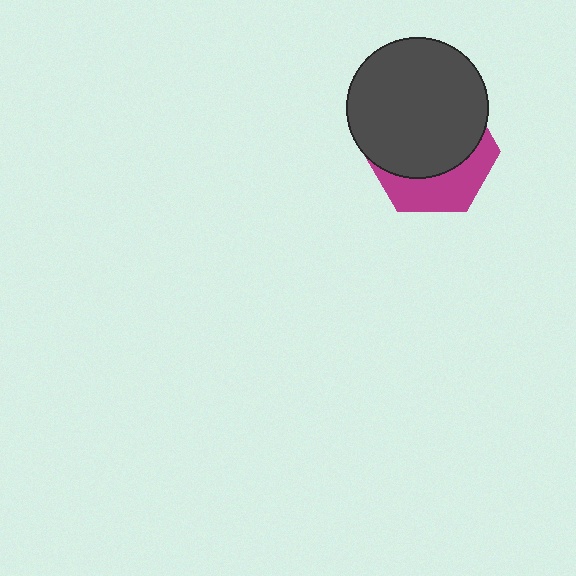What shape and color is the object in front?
The object in front is a dark gray circle.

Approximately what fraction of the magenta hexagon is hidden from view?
Roughly 65% of the magenta hexagon is hidden behind the dark gray circle.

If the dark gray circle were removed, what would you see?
You would see the complete magenta hexagon.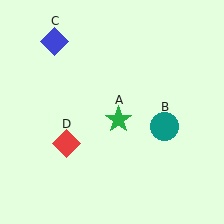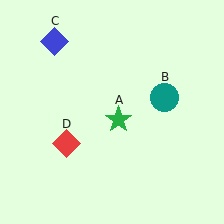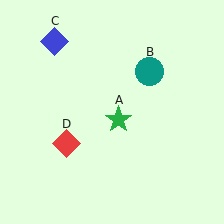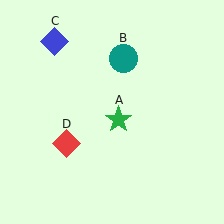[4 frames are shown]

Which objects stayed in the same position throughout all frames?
Green star (object A) and blue diamond (object C) and red diamond (object D) remained stationary.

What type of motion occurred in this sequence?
The teal circle (object B) rotated counterclockwise around the center of the scene.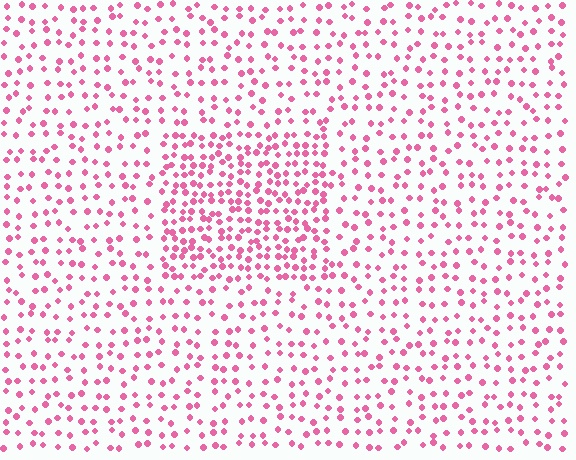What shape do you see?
I see a rectangle.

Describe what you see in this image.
The image contains small pink elements arranged at two different densities. A rectangle-shaped region is visible where the elements are more densely packed than the surrounding area.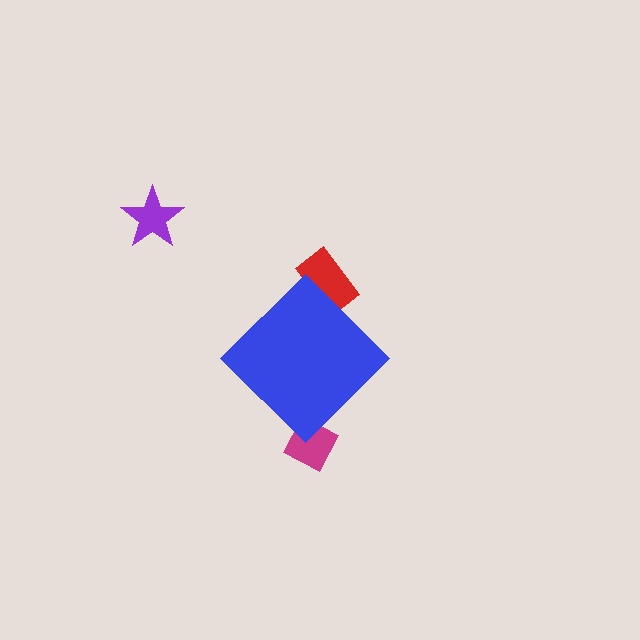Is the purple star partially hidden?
No, the purple star is fully visible.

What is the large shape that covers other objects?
A blue diamond.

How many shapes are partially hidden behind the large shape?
2 shapes are partially hidden.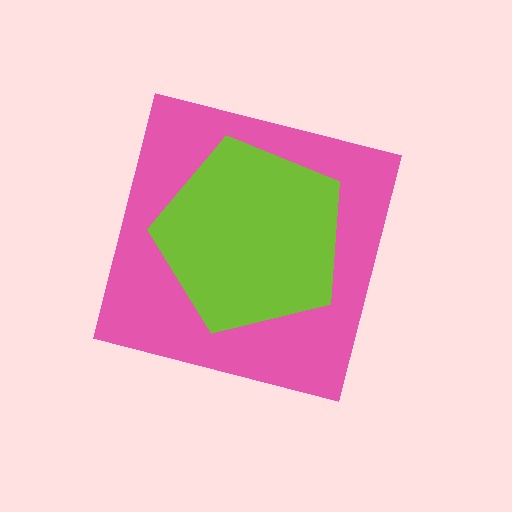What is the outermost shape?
The pink square.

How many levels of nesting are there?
2.